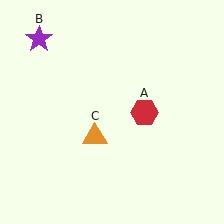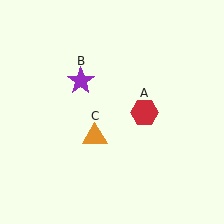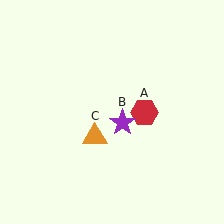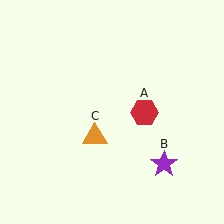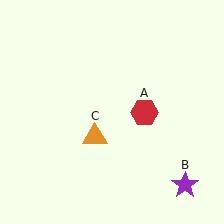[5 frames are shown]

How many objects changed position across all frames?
1 object changed position: purple star (object B).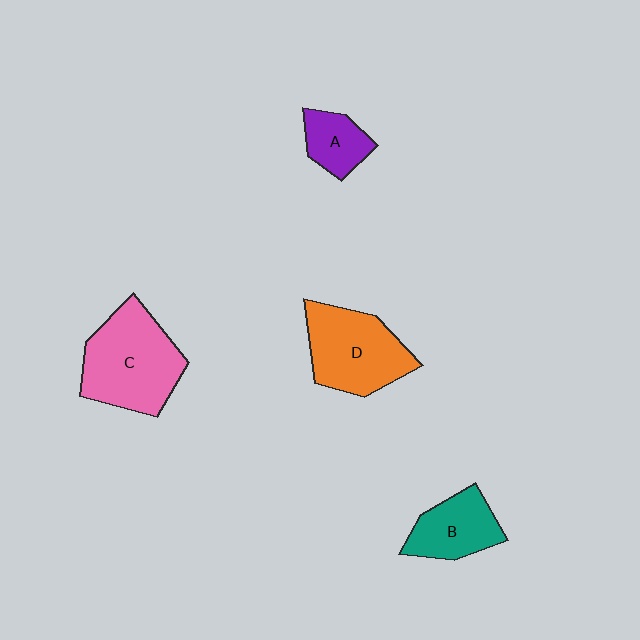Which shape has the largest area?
Shape C (pink).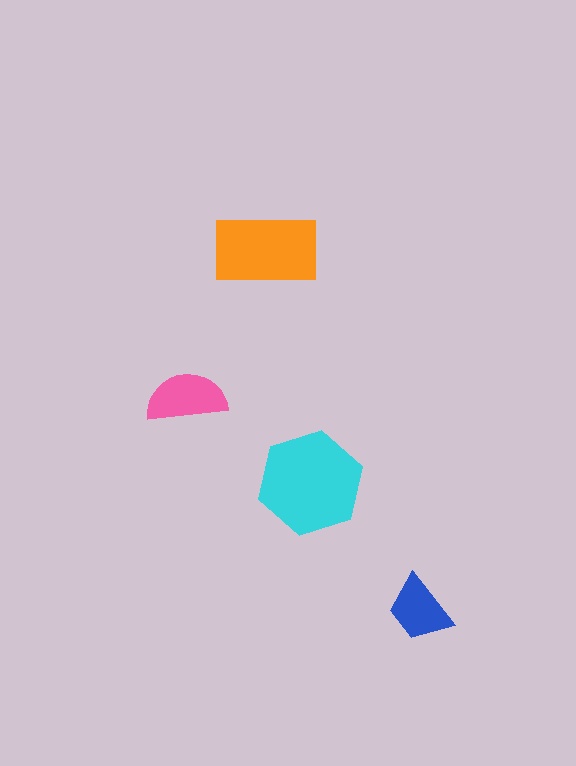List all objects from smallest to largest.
The blue trapezoid, the pink semicircle, the orange rectangle, the cyan hexagon.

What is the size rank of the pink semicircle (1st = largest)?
3rd.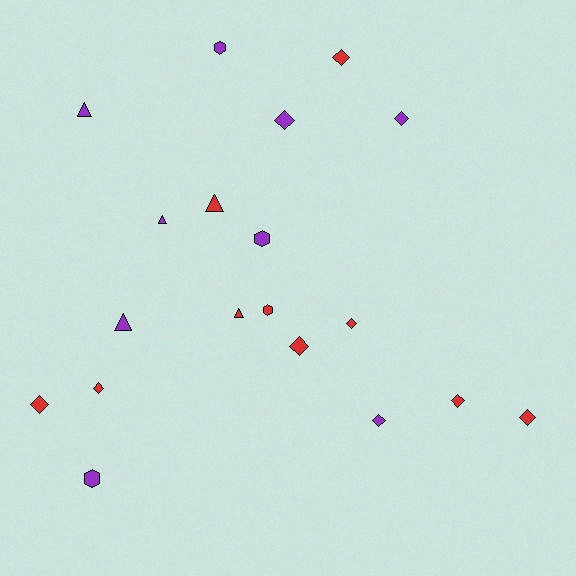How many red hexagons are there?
There is 1 red hexagon.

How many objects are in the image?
There are 19 objects.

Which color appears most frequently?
Red, with 10 objects.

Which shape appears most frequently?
Diamond, with 10 objects.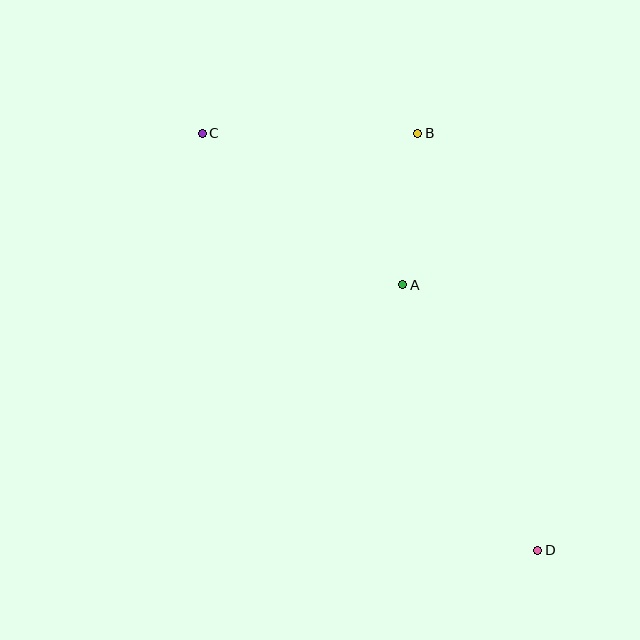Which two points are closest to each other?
Points A and B are closest to each other.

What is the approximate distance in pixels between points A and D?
The distance between A and D is approximately 298 pixels.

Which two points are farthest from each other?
Points C and D are farthest from each other.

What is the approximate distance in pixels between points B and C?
The distance between B and C is approximately 215 pixels.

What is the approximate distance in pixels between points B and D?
The distance between B and D is approximately 434 pixels.